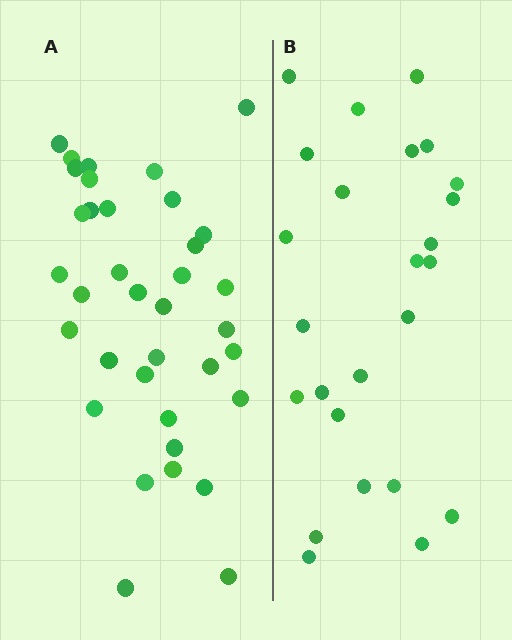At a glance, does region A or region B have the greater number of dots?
Region A (the left region) has more dots.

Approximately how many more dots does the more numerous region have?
Region A has roughly 12 or so more dots than region B.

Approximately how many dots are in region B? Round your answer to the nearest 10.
About 20 dots. (The exact count is 25, which rounds to 20.)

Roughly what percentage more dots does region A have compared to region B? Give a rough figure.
About 45% more.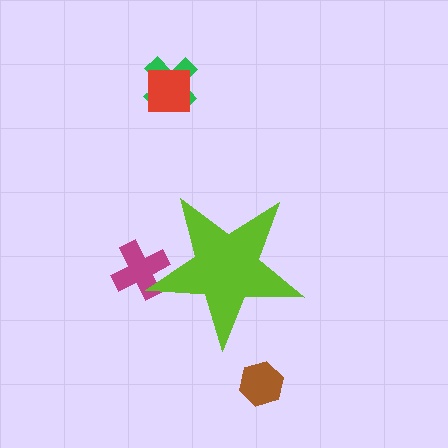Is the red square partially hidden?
No, the red square is fully visible.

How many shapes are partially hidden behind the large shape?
1 shape is partially hidden.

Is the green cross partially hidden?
No, the green cross is fully visible.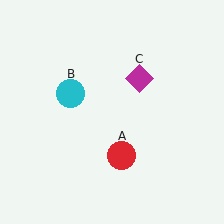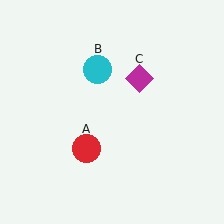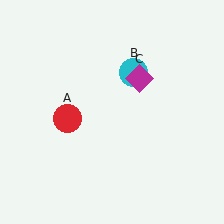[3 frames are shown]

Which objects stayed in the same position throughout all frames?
Magenta diamond (object C) remained stationary.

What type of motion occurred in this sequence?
The red circle (object A), cyan circle (object B) rotated clockwise around the center of the scene.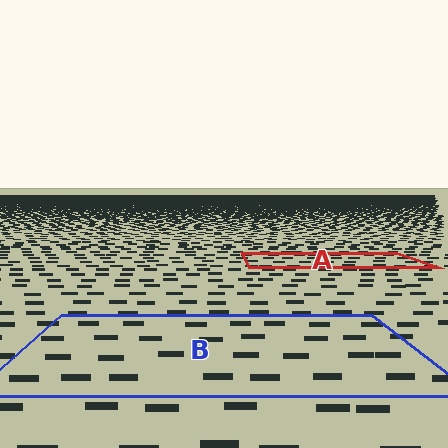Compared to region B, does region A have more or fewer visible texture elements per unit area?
Region A has more texture elements per unit area — they are packed more densely because it is farther away.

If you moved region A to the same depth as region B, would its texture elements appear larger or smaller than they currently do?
They would appear larger. At a closer depth, the same texture elements are projected at a bigger on-screen size.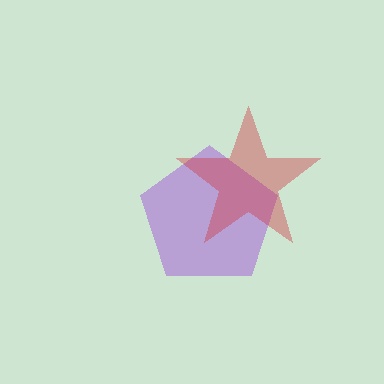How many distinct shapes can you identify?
There are 2 distinct shapes: a purple pentagon, a red star.